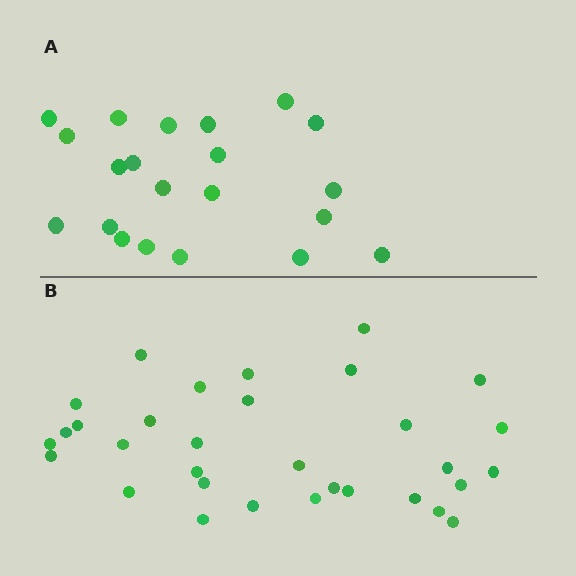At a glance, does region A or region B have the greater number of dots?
Region B (the bottom region) has more dots.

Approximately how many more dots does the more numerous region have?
Region B has roughly 12 or so more dots than region A.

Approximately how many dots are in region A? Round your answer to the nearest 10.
About 20 dots. (The exact count is 21, which rounds to 20.)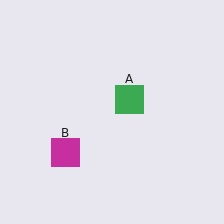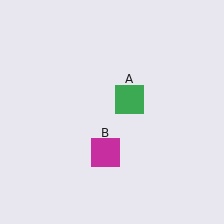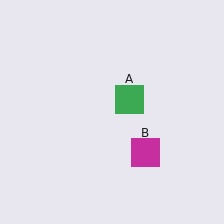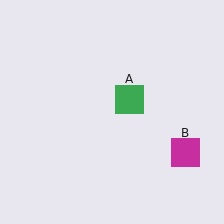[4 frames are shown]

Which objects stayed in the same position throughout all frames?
Green square (object A) remained stationary.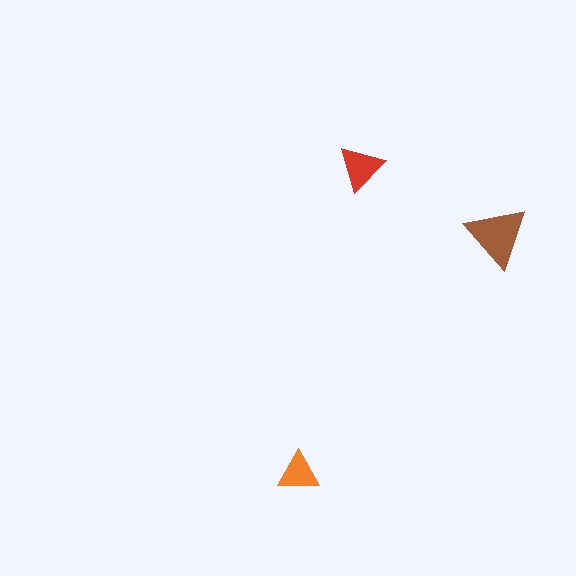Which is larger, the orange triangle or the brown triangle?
The brown one.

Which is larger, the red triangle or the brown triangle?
The brown one.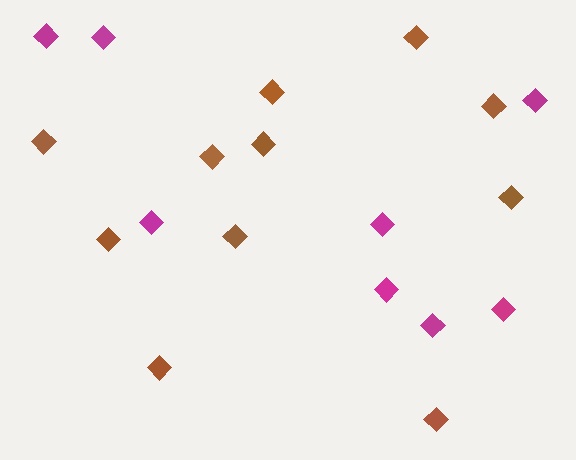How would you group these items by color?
There are 2 groups: one group of magenta diamonds (8) and one group of brown diamonds (11).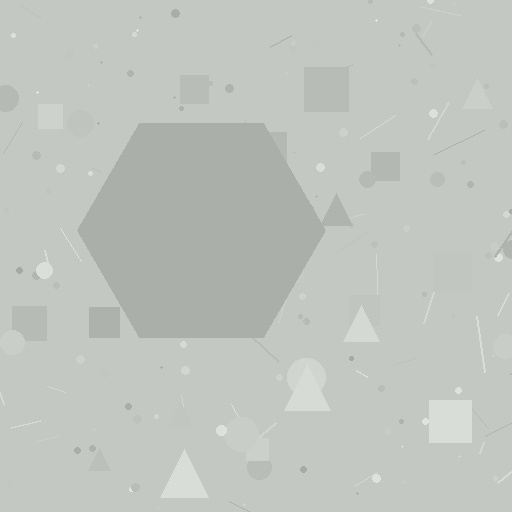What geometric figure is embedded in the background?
A hexagon is embedded in the background.